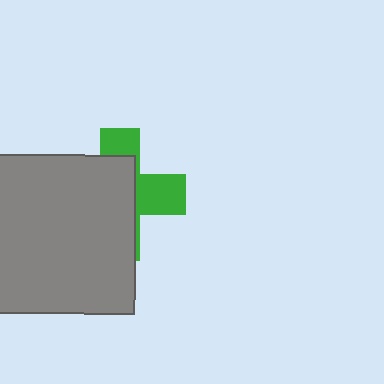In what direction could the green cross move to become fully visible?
The green cross could move right. That would shift it out from behind the gray square entirely.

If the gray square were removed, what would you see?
You would see the complete green cross.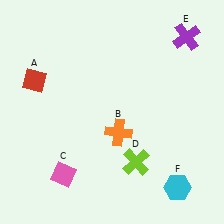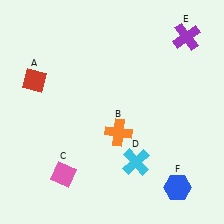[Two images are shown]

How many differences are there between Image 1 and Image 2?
There are 2 differences between the two images.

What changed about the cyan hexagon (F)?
In Image 1, F is cyan. In Image 2, it changed to blue.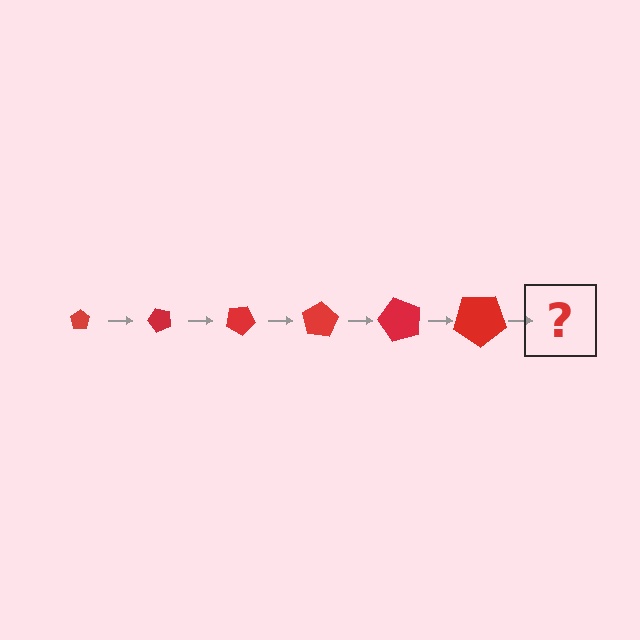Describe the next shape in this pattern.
It should be a pentagon, larger than the previous one and rotated 300 degrees from the start.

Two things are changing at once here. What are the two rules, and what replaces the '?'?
The two rules are that the pentagon grows larger each step and it rotates 50 degrees each step. The '?' should be a pentagon, larger than the previous one and rotated 300 degrees from the start.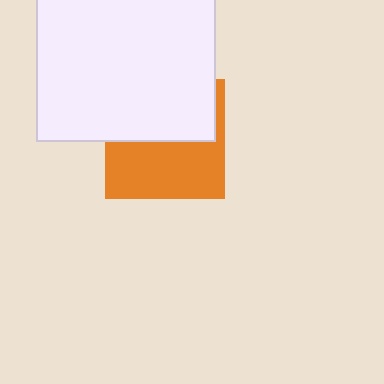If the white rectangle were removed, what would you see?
You would see the complete orange square.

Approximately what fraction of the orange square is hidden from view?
Roughly 47% of the orange square is hidden behind the white rectangle.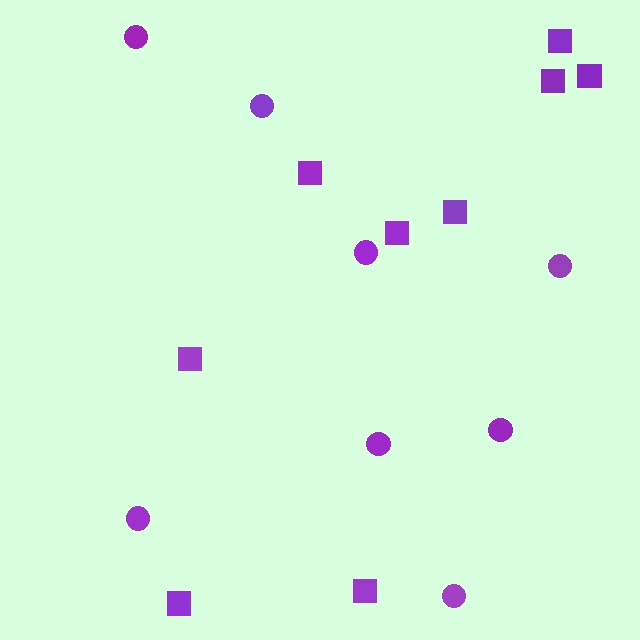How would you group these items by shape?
There are 2 groups: one group of squares (9) and one group of circles (8).